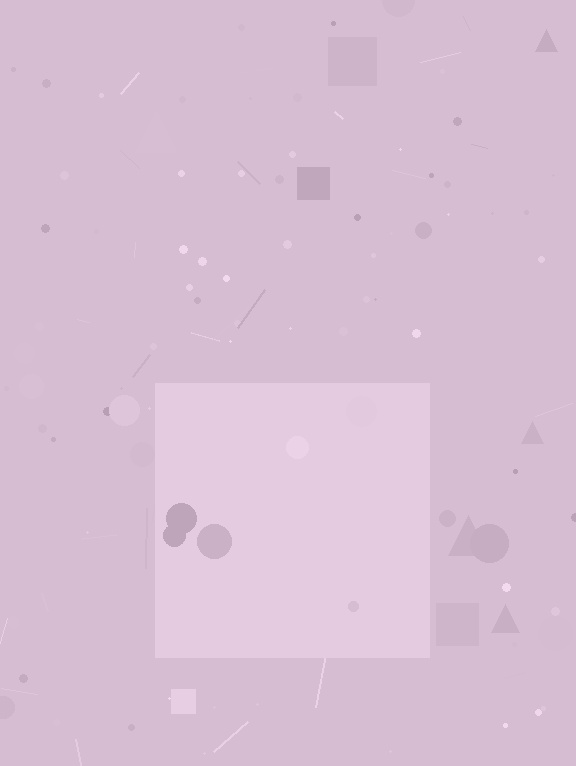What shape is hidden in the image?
A square is hidden in the image.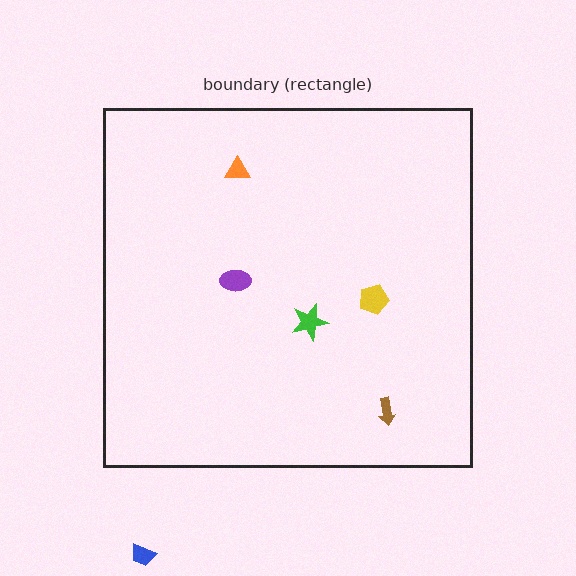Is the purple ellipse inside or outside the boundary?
Inside.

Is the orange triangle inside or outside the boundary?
Inside.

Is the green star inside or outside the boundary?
Inside.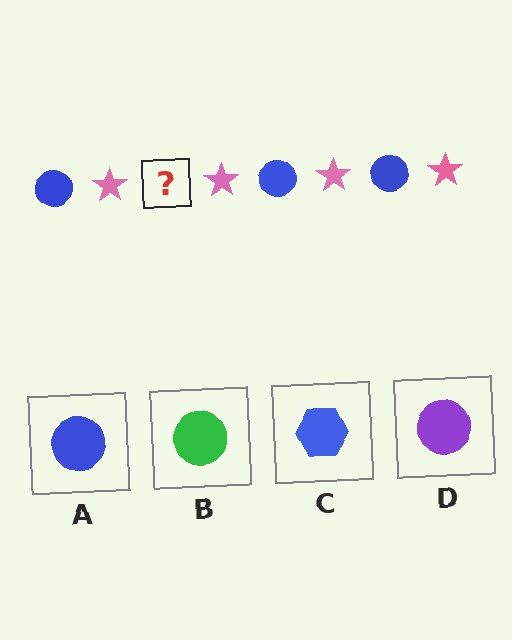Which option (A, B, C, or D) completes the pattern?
A.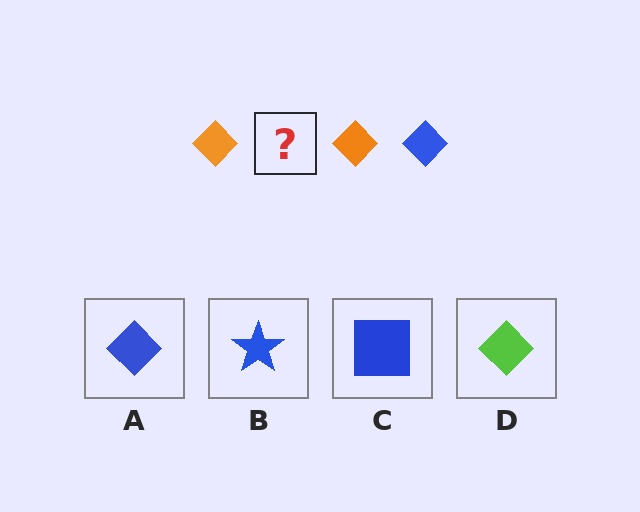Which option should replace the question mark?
Option A.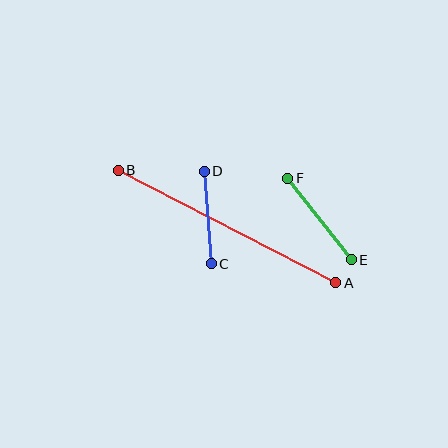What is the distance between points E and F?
The distance is approximately 103 pixels.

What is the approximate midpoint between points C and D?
The midpoint is at approximately (208, 218) pixels.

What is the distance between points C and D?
The distance is approximately 93 pixels.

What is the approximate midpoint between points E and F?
The midpoint is at approximately (320, 219) pixels.